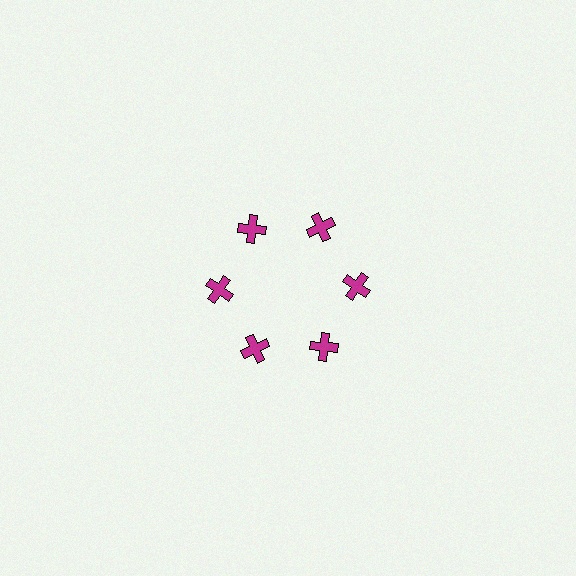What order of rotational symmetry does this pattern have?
This pattern has 6-fold rotational symmetry.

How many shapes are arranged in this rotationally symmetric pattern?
There are 6 shapes, arranged in 6 groups of 1.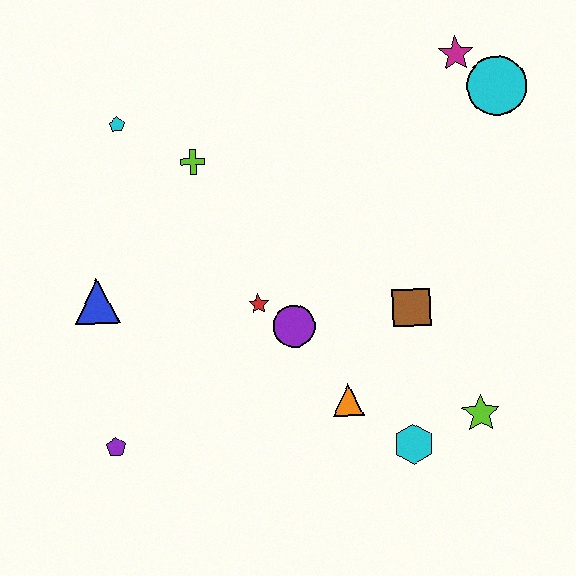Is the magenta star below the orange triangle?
No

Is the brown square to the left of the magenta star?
Yes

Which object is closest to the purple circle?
The red star is closest to the purple circle.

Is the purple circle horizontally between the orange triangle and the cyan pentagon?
Yes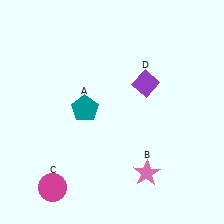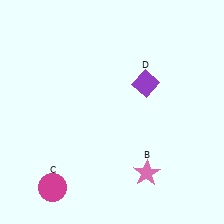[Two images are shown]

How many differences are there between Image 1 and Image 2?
There is 1 difference between the two images.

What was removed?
The teal pentagon (A) was removed in Image 2.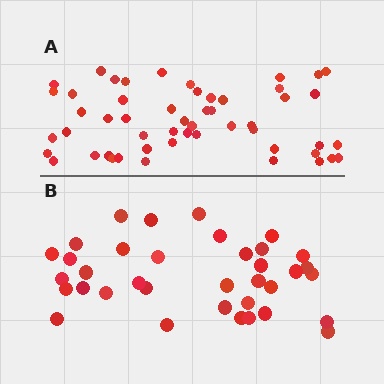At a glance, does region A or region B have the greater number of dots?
Region A (the top region) has more dots.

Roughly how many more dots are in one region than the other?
Region A has approximately 15 more dots than region B.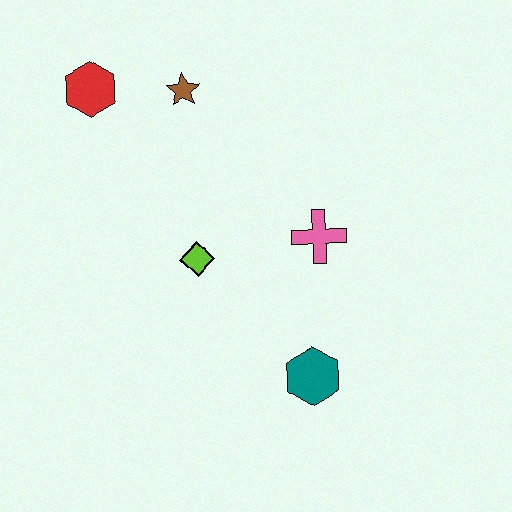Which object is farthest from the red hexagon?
The teal hexagon is farthest from the red hexagon.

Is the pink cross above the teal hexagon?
Yes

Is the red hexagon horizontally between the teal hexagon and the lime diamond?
No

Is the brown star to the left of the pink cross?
Yes